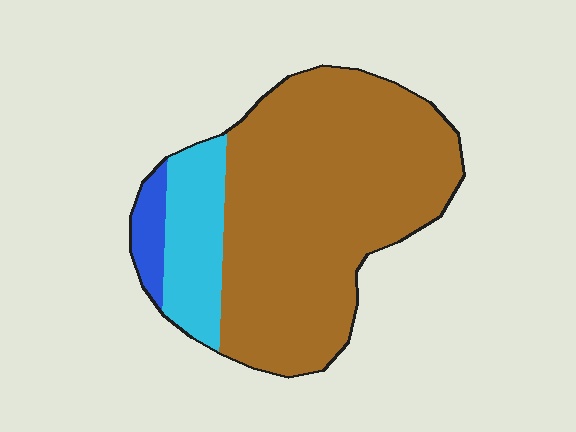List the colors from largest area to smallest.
From largest to smallest: brown, cyan, blue.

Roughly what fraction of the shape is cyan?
Cyan covers around 15% of the shape.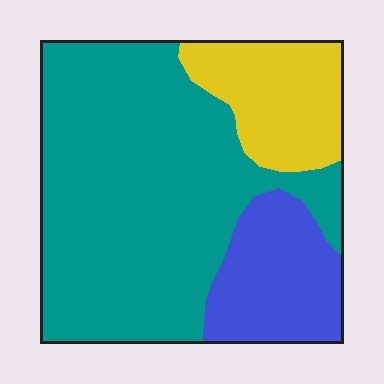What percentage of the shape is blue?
Blue covers around 20% of the shape.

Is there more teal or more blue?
Teal.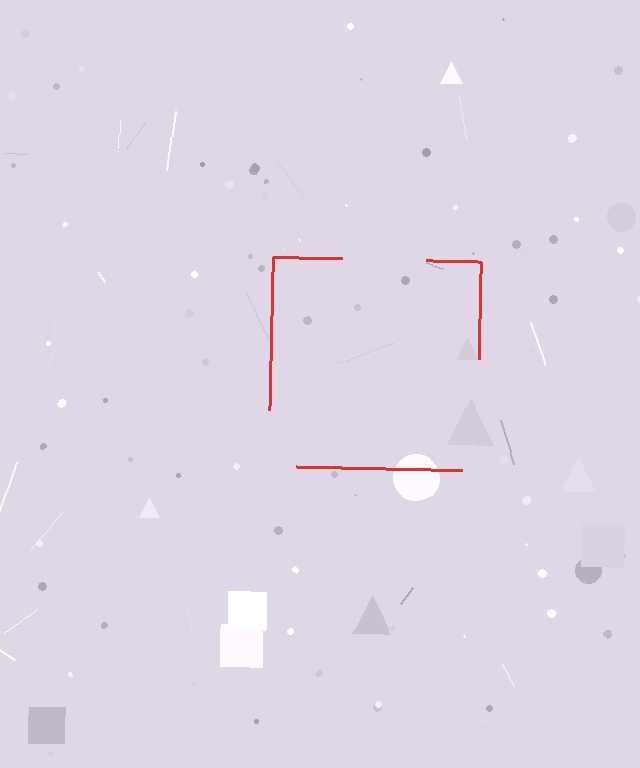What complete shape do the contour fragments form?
The contour fragments form a square.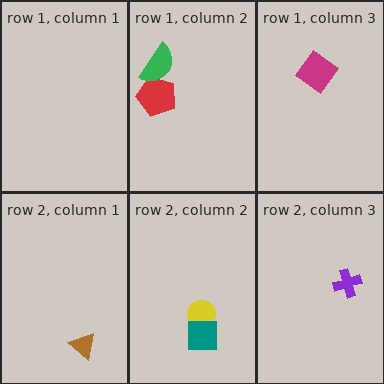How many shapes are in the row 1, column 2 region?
2.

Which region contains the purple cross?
The row 2, column 3 region.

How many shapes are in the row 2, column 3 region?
1.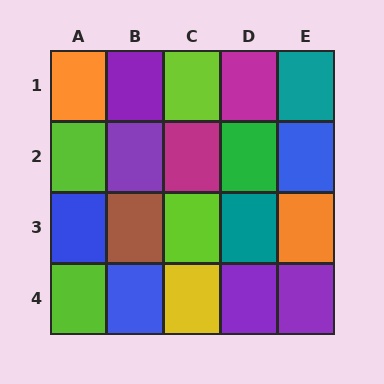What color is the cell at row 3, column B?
Brown.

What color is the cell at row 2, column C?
Magenta.